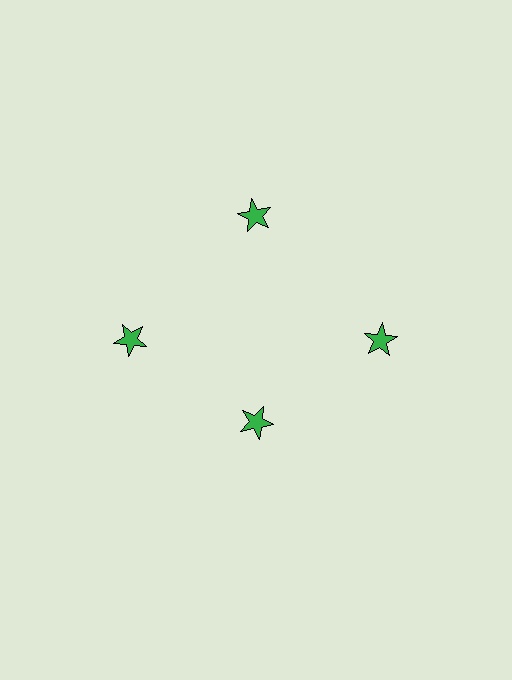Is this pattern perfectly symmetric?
No. The 4 green stars are arranged in a ring, but one element near the 6 o'clock position is pulled inward toward the center, breaking the 4-fold rotational symmetry.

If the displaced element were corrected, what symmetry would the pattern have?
It would have 4-fold rotational symmetry — the pattern would map onto itself every 90 degrees.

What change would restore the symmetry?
The symmetry would be restored by moving it outward, back onto the ring so that all 4 stars sit at equal angles and equal distance from the center.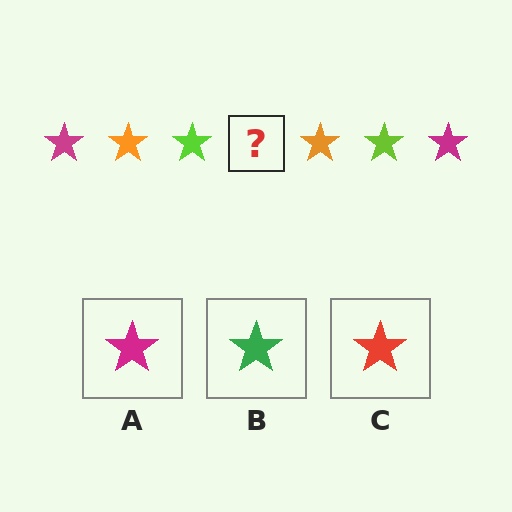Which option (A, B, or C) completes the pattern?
A.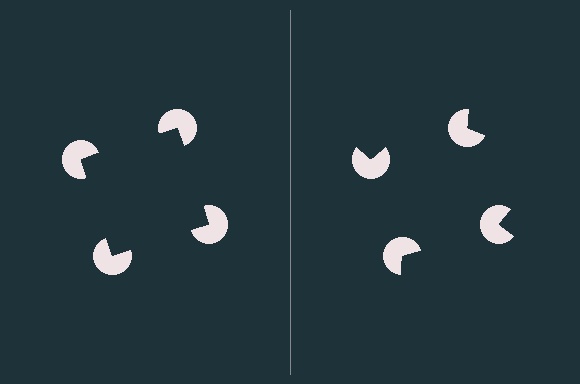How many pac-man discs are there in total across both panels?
8 — 4 on each side.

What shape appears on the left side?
An illusory square.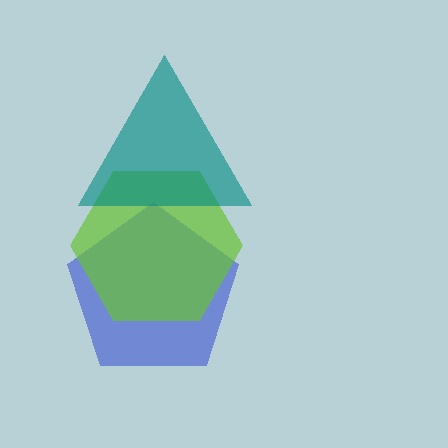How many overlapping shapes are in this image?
There are 3 overlapping shapes in the image.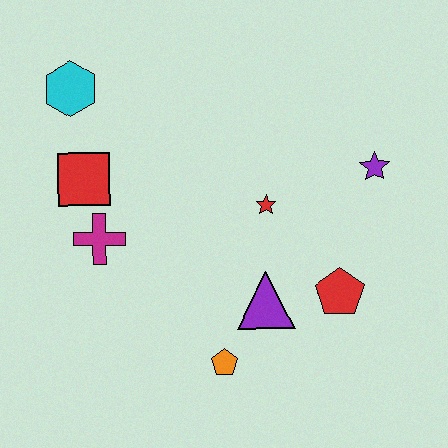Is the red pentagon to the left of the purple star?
Yes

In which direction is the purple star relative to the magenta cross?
The purple star is to the right of the magenta cross.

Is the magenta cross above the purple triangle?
Yes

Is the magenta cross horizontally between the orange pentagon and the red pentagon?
No